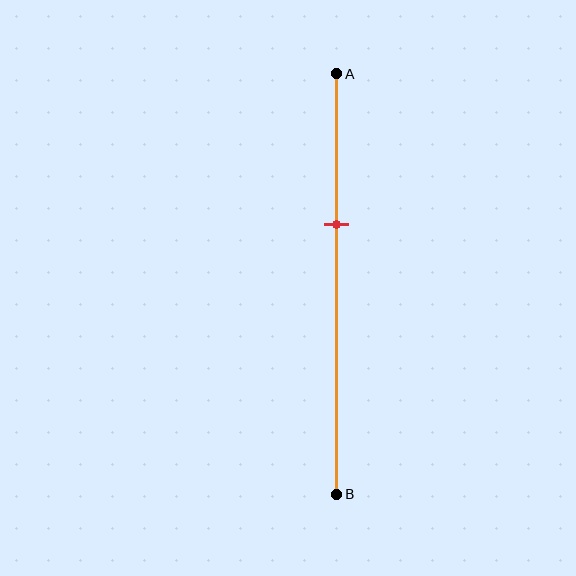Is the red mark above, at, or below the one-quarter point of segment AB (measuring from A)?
The red mark is below the one-quarter point of segment AB.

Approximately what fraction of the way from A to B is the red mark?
The red mark is approximately 35% of the way from A to B.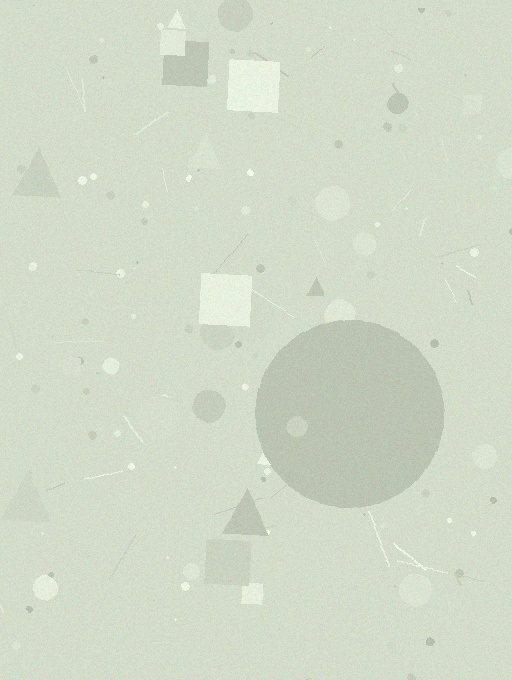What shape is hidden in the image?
A circle is hidden in the image.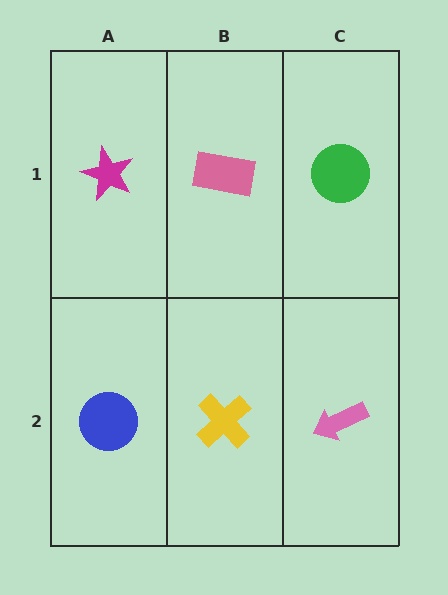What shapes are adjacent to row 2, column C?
A green circle (row 1, column C), a yellow cross (row 2, column B).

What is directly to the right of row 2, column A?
A yellow cross.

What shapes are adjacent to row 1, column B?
A yellow cross (row 2, column B), a magenta star (row 1, column A), a green circle (row 1, column C).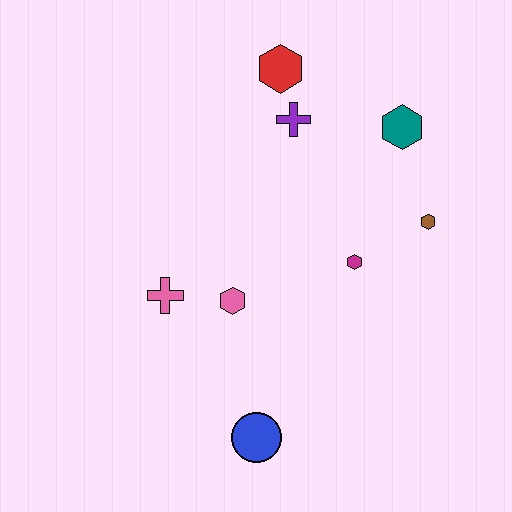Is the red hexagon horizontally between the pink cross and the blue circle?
No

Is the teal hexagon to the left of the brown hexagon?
Yes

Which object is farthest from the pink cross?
The teal hexagon is farthest from the pink cross.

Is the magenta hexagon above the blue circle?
Yes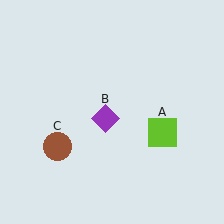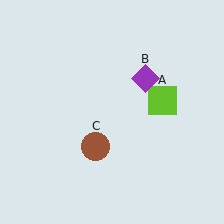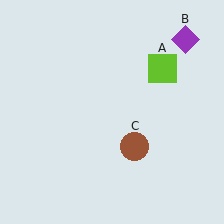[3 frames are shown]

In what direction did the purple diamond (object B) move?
The purple diamond (object B) moved up and to the right.